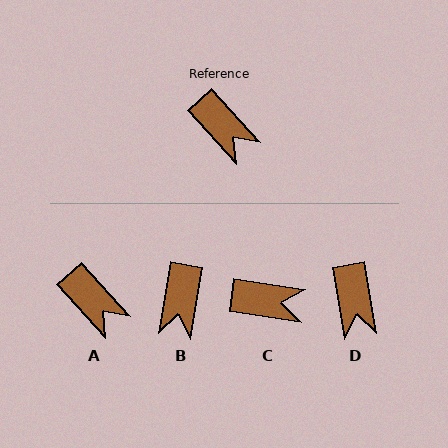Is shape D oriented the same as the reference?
No, it is off by about 32 degrees.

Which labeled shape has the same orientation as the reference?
A.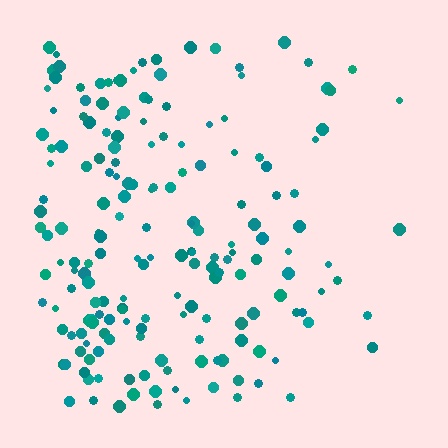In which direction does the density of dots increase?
From right to left, with the left side densest.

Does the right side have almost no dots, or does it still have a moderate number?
Still a moderate number, just noticeably fewer than the left.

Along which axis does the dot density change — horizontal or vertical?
Horizontal.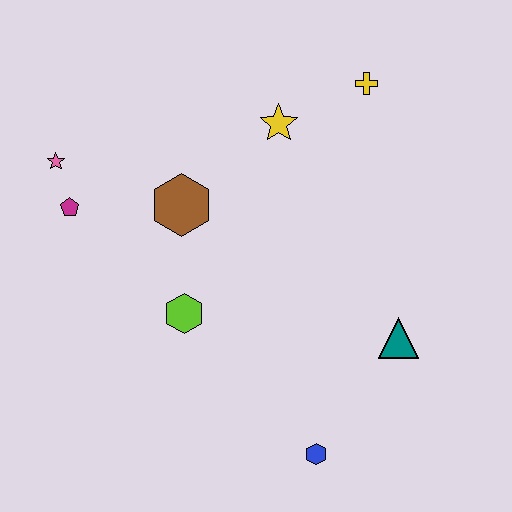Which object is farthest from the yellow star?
The blue hexagon is farthest from the yellow star.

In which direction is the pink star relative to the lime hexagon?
The pink star is above the lime hexagon.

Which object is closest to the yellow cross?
The yellow star is closest to the yellow cross.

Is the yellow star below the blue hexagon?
No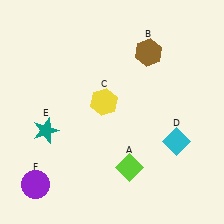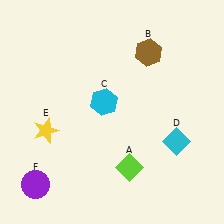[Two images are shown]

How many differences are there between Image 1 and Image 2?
There are 2 differences between the two images.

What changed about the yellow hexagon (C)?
In Image 1, C is yellow. In Image 2, it changed to cyan.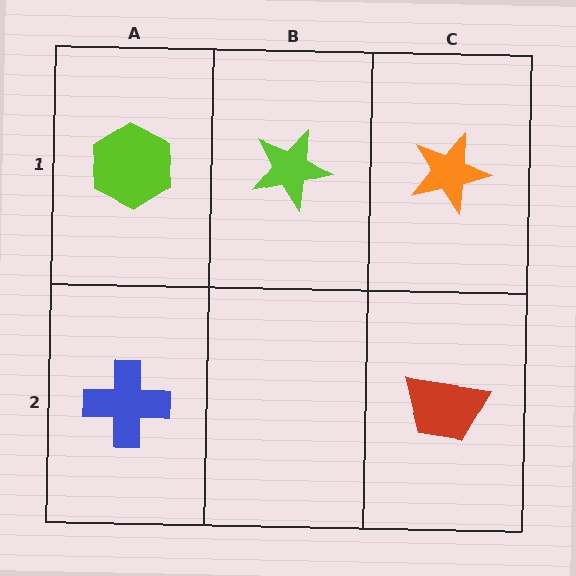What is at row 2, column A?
A blue cross.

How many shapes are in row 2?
2 shapes.